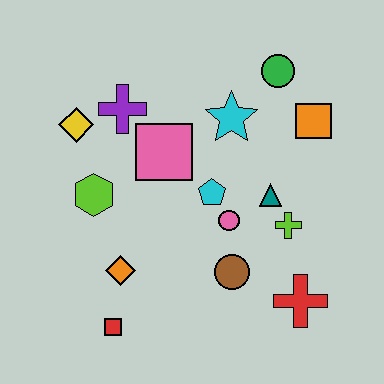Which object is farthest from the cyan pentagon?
The red square is farthest from the cyan pentagon.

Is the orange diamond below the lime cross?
Yes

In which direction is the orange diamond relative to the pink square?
The orange diamond is below the pink square.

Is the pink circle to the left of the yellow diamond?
No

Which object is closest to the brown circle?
The pink circle is closest to the brown circle.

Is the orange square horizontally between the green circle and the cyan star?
No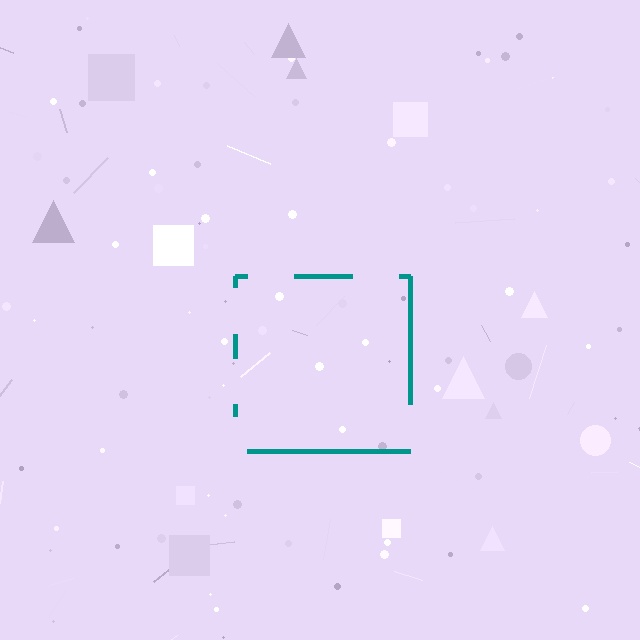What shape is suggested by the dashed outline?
The dashed outline suggests a square.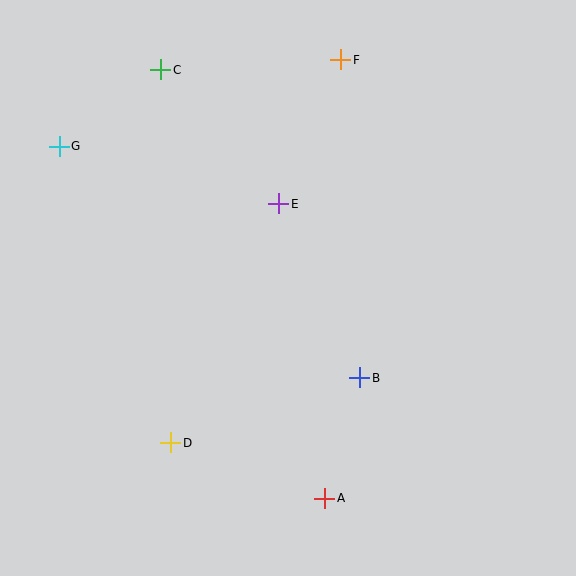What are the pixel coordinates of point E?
Point E is at (279, 204).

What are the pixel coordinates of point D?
Point D is at (171, 443).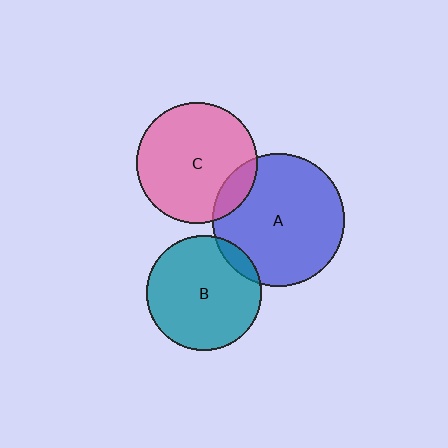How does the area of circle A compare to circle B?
Approximately 1.3 times.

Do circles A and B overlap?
Yes.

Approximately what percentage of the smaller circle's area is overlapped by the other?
Approximately 10%.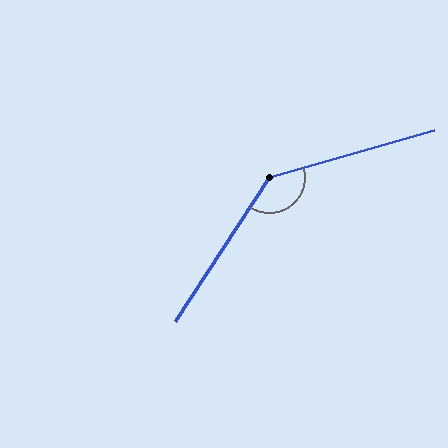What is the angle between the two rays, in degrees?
Approximately 139 degrees.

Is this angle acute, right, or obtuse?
It is obtuse.